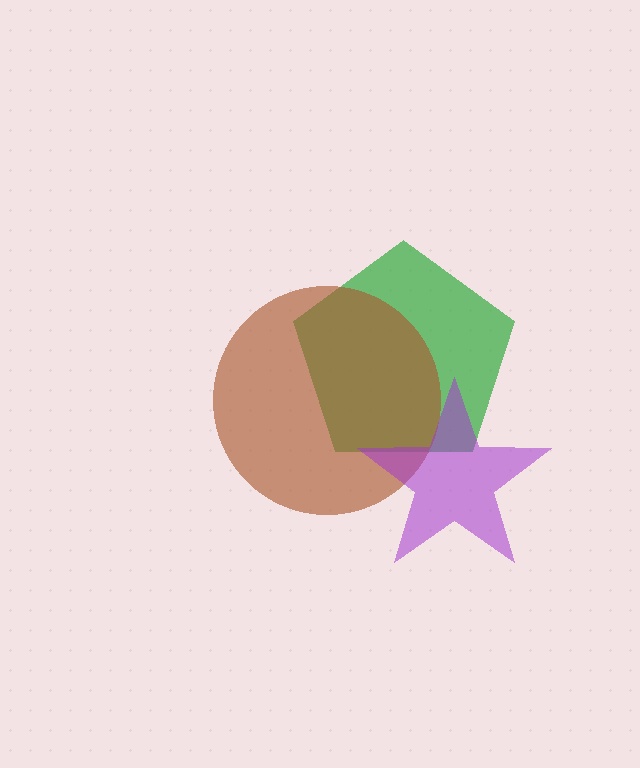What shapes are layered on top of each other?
The layered shapes are: a green pentagon, a brown circle, a purple star.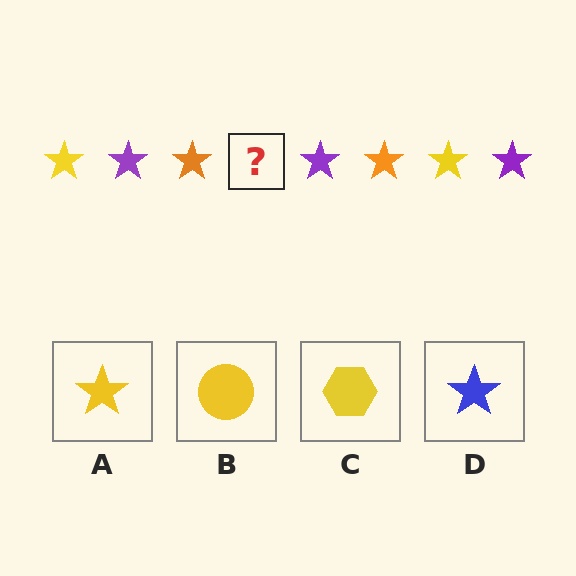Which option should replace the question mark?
Option A.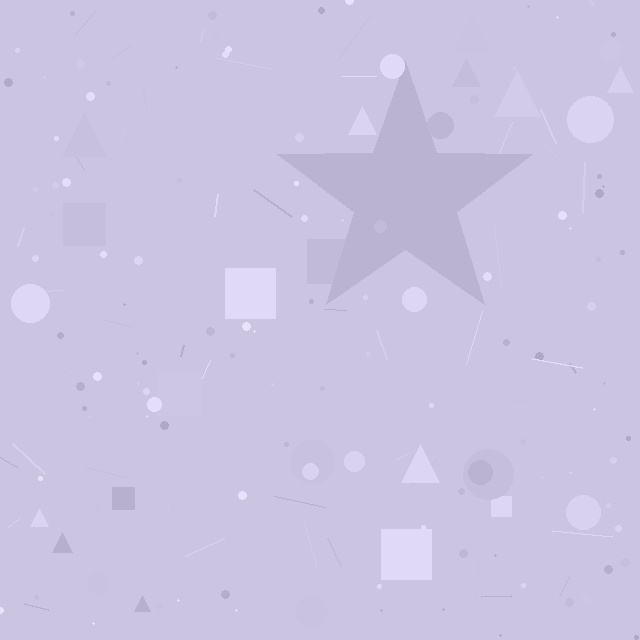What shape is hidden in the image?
A star is hidden in the image.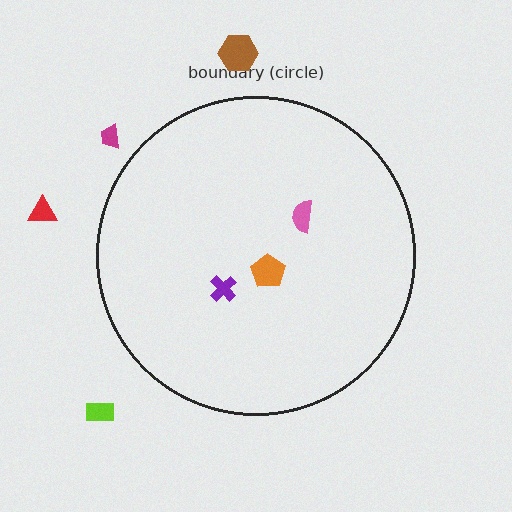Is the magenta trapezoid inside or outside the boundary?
Outside.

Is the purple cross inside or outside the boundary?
Inside.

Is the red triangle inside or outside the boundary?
Outside.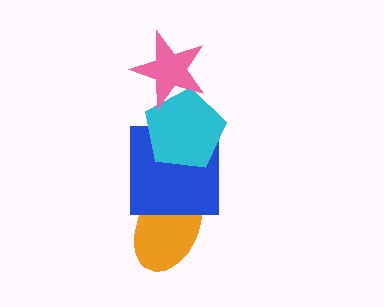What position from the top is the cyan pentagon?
The cyan pentagon is 2nd from the top.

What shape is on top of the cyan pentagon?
The pink star is on top of the cyan pentagon.